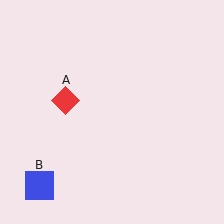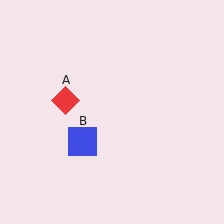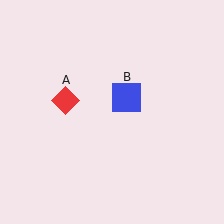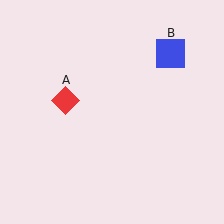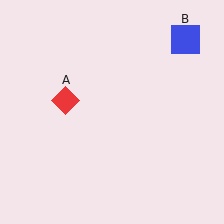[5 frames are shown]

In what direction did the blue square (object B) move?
The blue square (object B) moved up and to the right.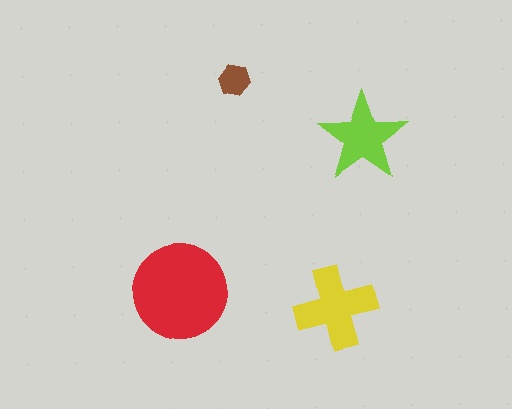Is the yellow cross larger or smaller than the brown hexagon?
Larger.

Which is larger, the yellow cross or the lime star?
The yellow cross.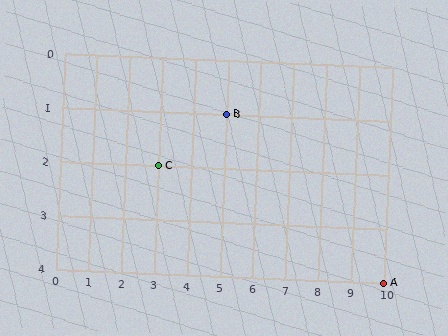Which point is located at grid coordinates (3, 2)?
Point C is at (3, 2).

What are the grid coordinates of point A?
Point A is at grid coordinates (10, 4).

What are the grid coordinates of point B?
Point B is at grid coordinates (5, 1).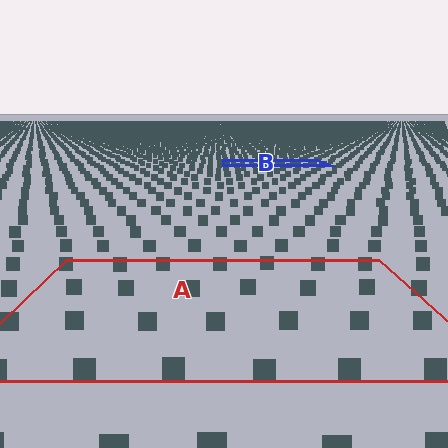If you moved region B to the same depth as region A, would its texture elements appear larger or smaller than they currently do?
They would appear larger. At a closer depth, the same texture elements are projected at a bigger on-screen size.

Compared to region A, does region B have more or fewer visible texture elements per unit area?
Region B has more texture elements per unit area — they are packed more densely because it is farther away.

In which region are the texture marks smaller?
The texture marks are smaller in region B, because it is farther away.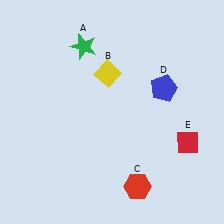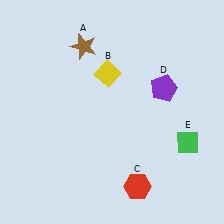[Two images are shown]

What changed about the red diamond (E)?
In Image 1, E is red. In Image 2, it changed to green.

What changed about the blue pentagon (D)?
In Image 1, D is blue. In Image 2, it changed to purple.